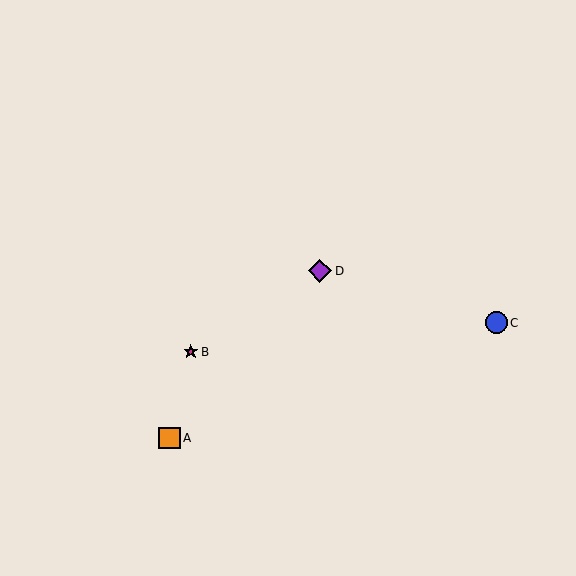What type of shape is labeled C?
Shape C is a blue circle.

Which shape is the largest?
The purple diamond (labeled D) is the largest.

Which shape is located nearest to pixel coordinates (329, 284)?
The purple diamond (labeled D) at (320, 271) is nearest to that location.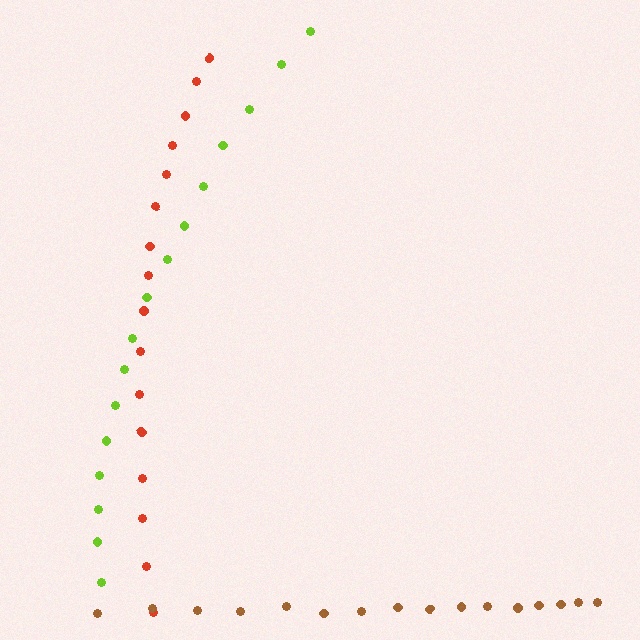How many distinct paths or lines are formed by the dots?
There are 3 distinct paths.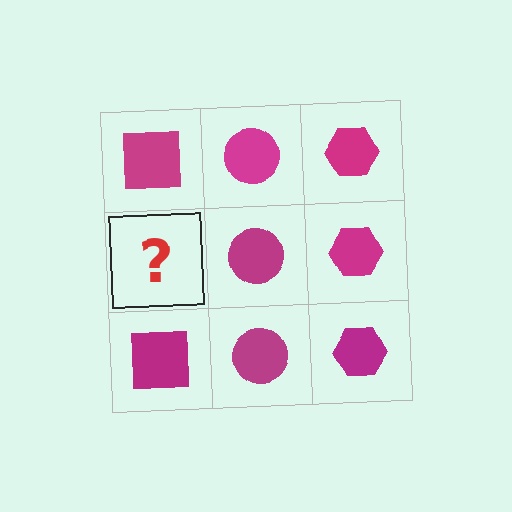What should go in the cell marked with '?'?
The missing cell should contain a magenta square.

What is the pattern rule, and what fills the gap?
The rule is that each column has a consistent shape. The gap should be filled with a magenta square.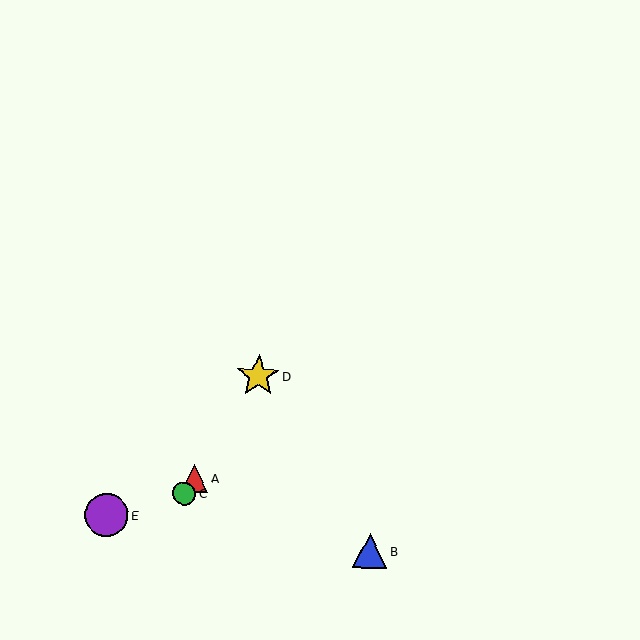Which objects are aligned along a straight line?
Objects A, C, D are aligned along a straight line.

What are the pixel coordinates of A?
Object A is at (194, 478).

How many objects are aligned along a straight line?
3 objects (A, C, D) are aligned along a straight line.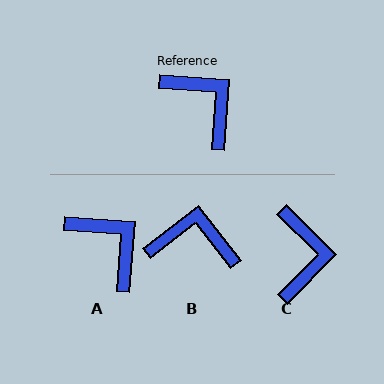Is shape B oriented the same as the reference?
No, it is off by about 42 degrees.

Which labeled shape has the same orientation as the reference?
A.